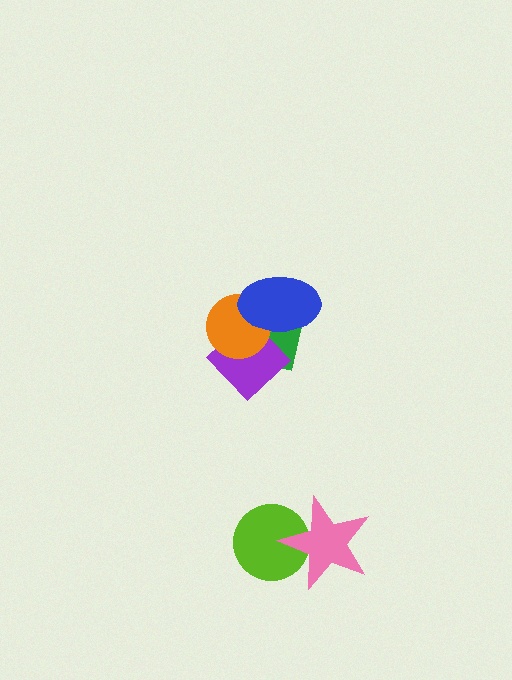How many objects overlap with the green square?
3 objects overlap with the green square.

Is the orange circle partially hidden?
Yes, it is partially covered by another shape.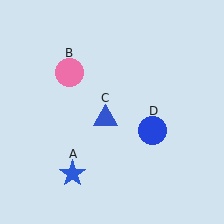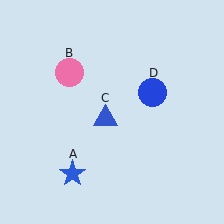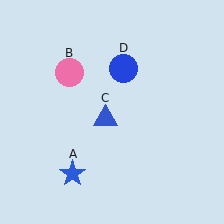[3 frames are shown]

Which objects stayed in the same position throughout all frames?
Blue star (object A) and pink circle (object B) and blue triangle (object C) remained stationary.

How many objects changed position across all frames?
1 object changed position: blue circle (object D).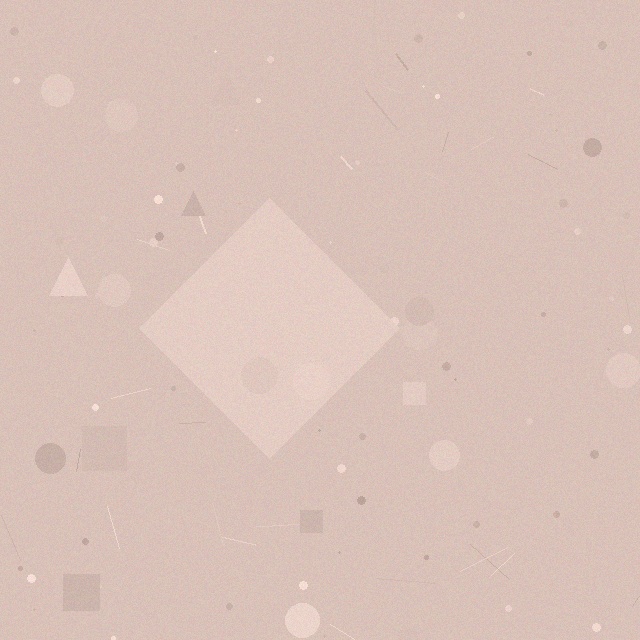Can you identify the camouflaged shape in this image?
The camouflaged shape is a diamond.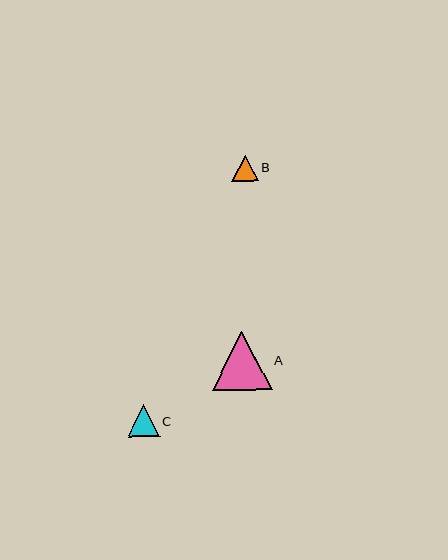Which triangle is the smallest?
Triangle B is the smallest with a size of approximately 26 pixels.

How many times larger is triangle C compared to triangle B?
Triangle C is approximately 1.2 times the size of triangle B.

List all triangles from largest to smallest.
From largest to smallest: A, C, B.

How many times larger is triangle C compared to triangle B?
Triangle C is approximately 1.2 times the size of triangle B.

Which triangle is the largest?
Triangle A is the largest with a size of approximately 60 pixels.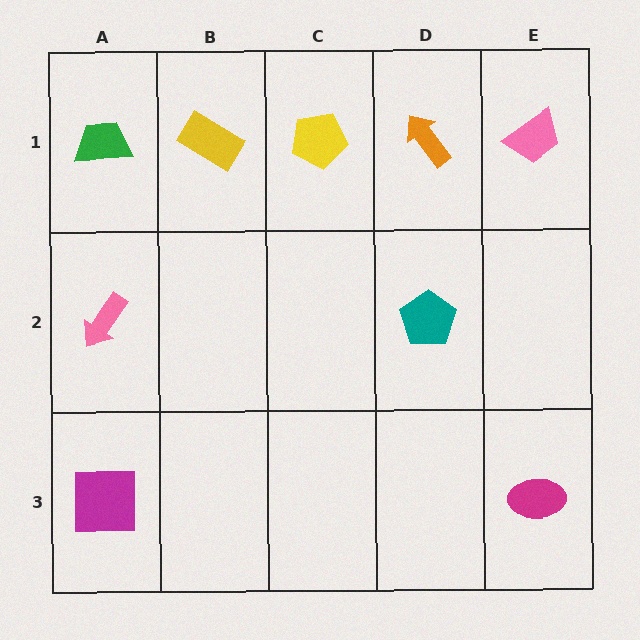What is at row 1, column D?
An orange arrow.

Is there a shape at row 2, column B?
No, that cell is empty.